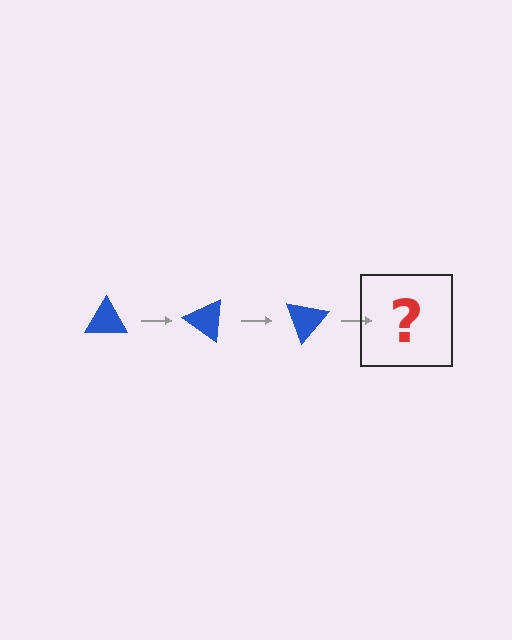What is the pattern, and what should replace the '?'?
The pattern is that the triangle rotates 35 degrees each step. The '?' should be a blue triangle rotated 105 degrees.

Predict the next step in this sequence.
The next step is a blue triangle rotated 105 degrees.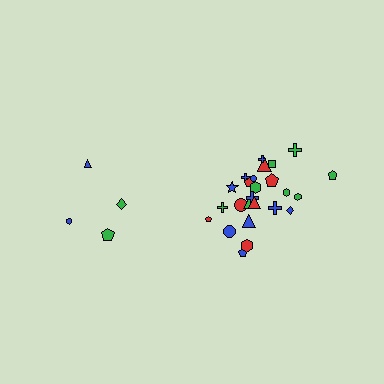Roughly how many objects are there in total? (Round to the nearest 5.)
Roughly 30 objects in total.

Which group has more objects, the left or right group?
The right group.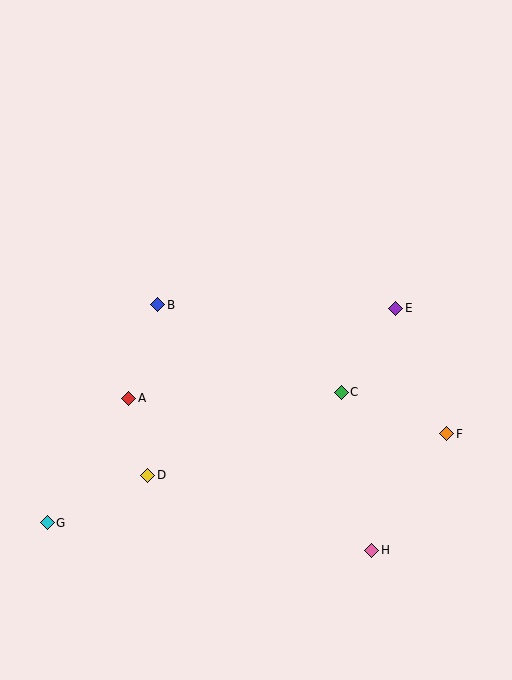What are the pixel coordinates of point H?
Point H is at (372, 550).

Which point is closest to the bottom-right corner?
Point H is closest to the bottom-right corner.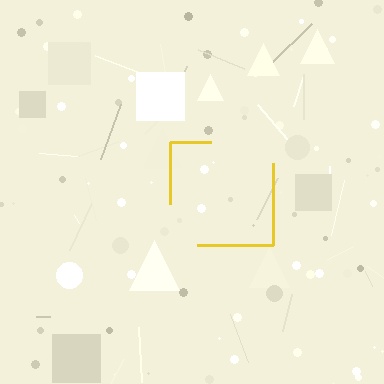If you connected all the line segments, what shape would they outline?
They would outline a square.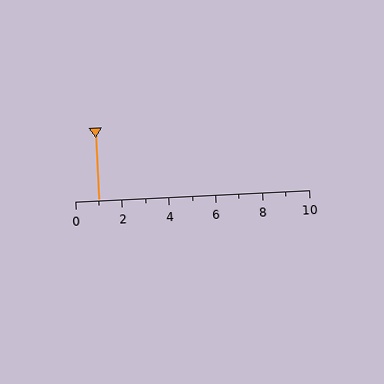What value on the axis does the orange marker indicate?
The marker indicates approximately 1.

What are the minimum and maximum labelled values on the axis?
The axis runs from 0 to 10.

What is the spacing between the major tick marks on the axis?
The major ticks are spaced 2 apart.